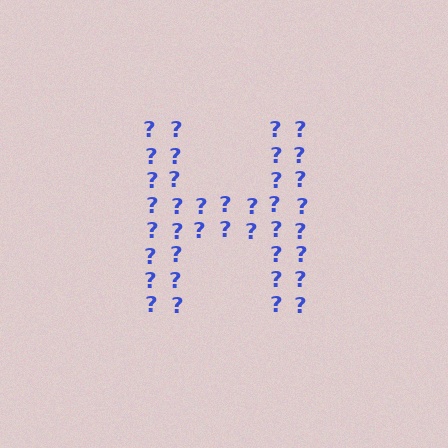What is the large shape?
The large shape is the letter H.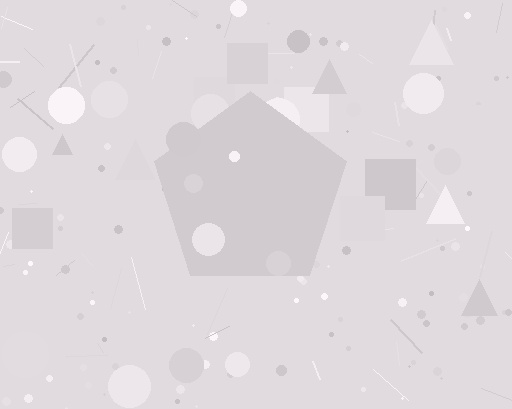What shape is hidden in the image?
A pentagon is hidden in the image.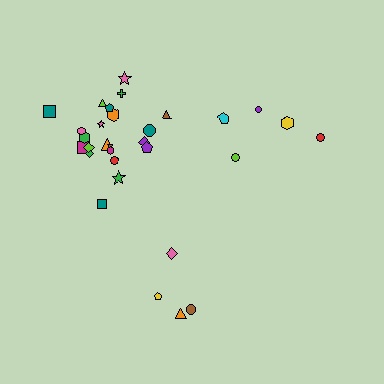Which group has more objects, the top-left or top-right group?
The top-left group.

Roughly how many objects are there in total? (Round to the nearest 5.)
Roughly 30 objects in total.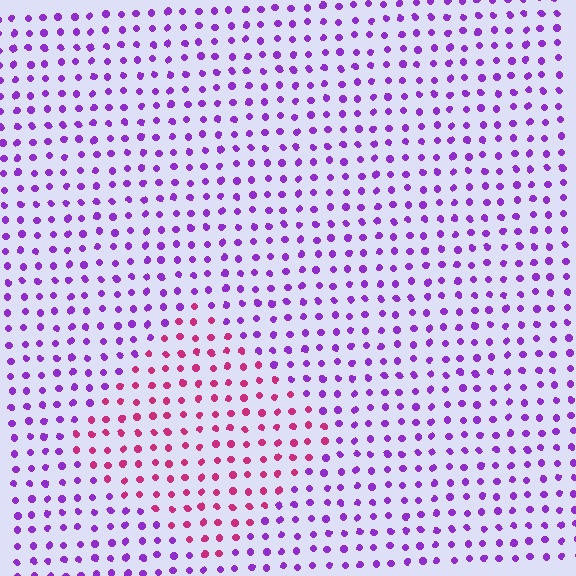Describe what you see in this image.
The image is filled with small purple elements in a uniform arrangement. A diamond-shaped region is visible where the elements are tinted to a slightly different hue, forming a subtle color boundary.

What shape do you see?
I see a diamond.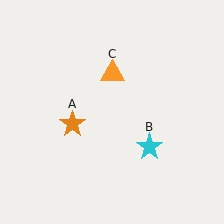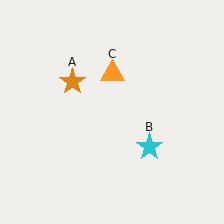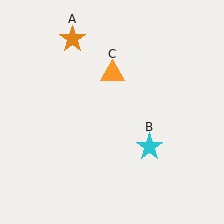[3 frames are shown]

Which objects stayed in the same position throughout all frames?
Cyan star (object B) and orange triangle (object C) remained stationary.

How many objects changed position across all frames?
1 object changed position: orange star (object A).